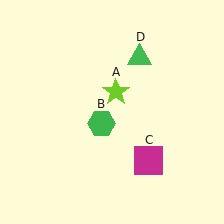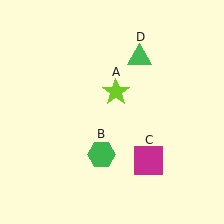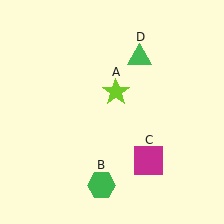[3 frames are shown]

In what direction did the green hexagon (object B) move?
The green hexagon (object B) moved down.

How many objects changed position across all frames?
1 object changed position: green hexagon (object B).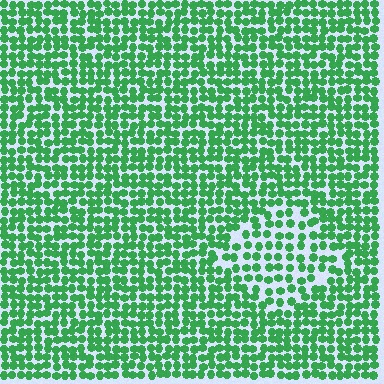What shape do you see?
I see a diamond.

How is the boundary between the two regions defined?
The boundary is defined by a change in element density (approximately 1.6x ratio). All elements are the same color, size, and shape.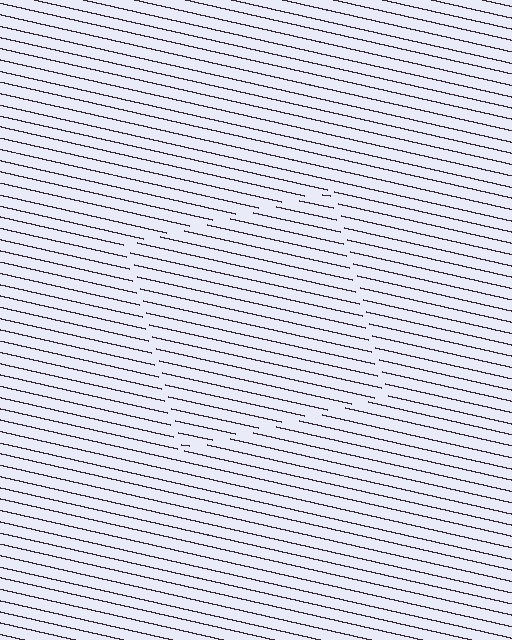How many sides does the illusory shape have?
4 sides — the line-ends trace a square.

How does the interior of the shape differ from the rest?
The interior of the shape contains the same grating, shifted by half a period — the contour is defined by the phase discontinuity where line-ends from the inner and outer gratings abut.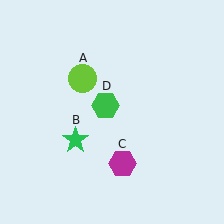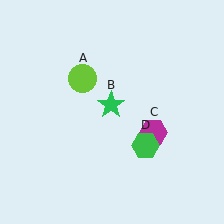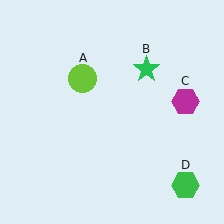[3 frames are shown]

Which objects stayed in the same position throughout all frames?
Lime circle (object A) remained stationary.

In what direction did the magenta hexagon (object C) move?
The magenta hexagon (object C) moved up and to the right.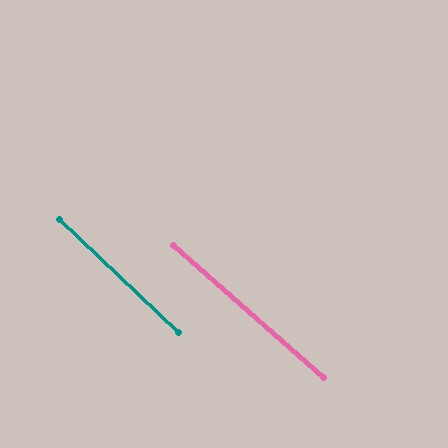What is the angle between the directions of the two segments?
Approximately 2 degrees.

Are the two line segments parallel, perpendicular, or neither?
Parallel — their directions differ by only 2.0°.